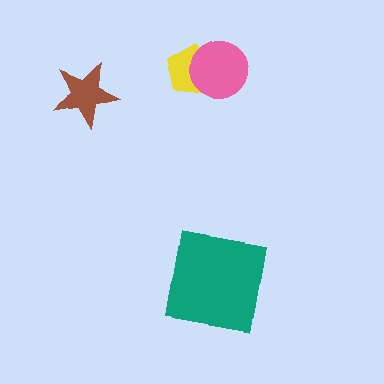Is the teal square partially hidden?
No, no other shape covers it.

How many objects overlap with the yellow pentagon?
1 object overlaps with the yellow pentagon.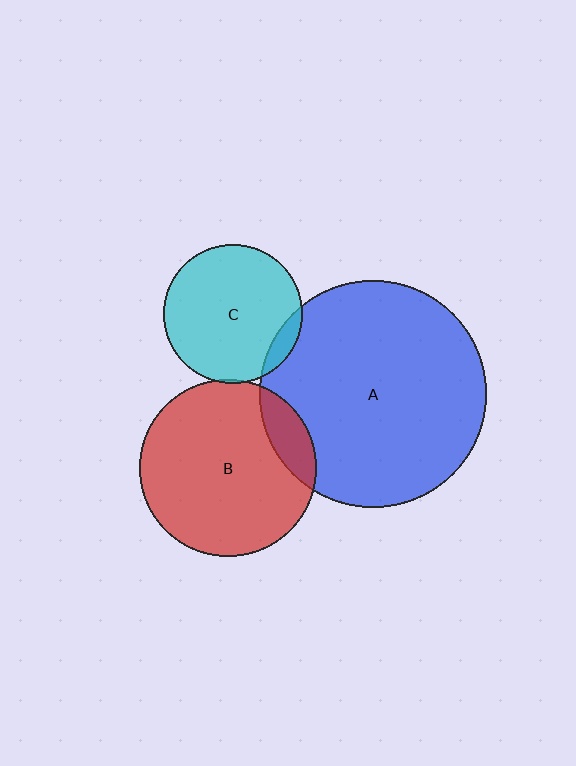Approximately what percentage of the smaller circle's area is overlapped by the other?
Approximately 10%.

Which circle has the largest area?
Circle A (blue).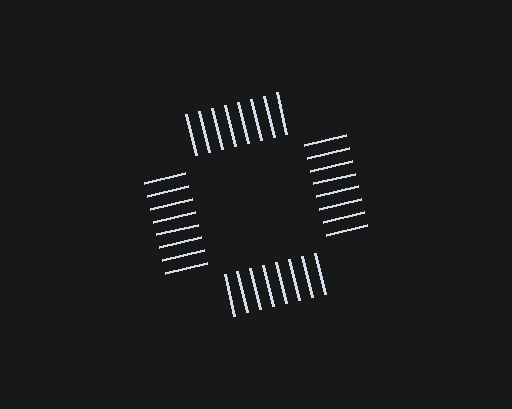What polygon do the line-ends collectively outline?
An illusory square — the line segments terminate on its edges but no continuous stroke is drawn.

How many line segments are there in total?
32 — 8 along each of the 4 edges.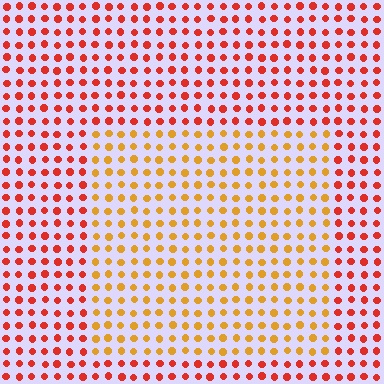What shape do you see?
I see a rectangle.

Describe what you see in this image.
The image is filled with small red elements in a uniform arrangement. A rectangle-shaped region is visible where the elements are tinted to a slightly different hue, forming a subtle color boundary.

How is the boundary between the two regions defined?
The boundary is defined purely by a slight shift in hue (about 37 degrees). Spacing, size, and orientation are identical on both sides.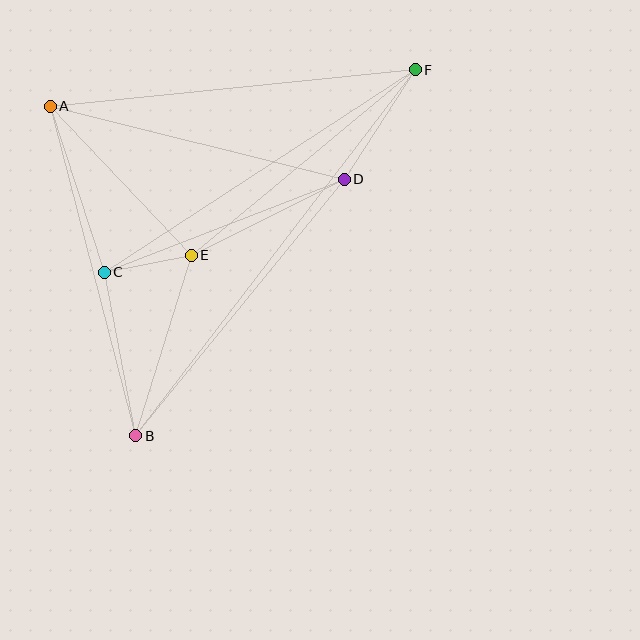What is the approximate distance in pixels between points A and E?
The distance between A and E is approximately 205 pixels.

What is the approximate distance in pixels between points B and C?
The distance between B and C is approximately 166 pixels.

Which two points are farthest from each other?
Points B and F are farthest from each other.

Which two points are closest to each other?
Points C and E are closest to each other.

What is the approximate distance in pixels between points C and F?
The distance between C and F is approximately 371 pixels.